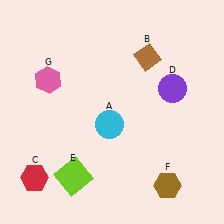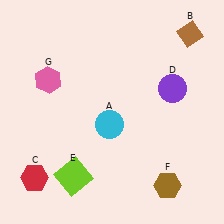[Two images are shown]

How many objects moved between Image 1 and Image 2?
1 object moved between the two images.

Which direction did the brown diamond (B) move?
The brown diamond (B) moved right.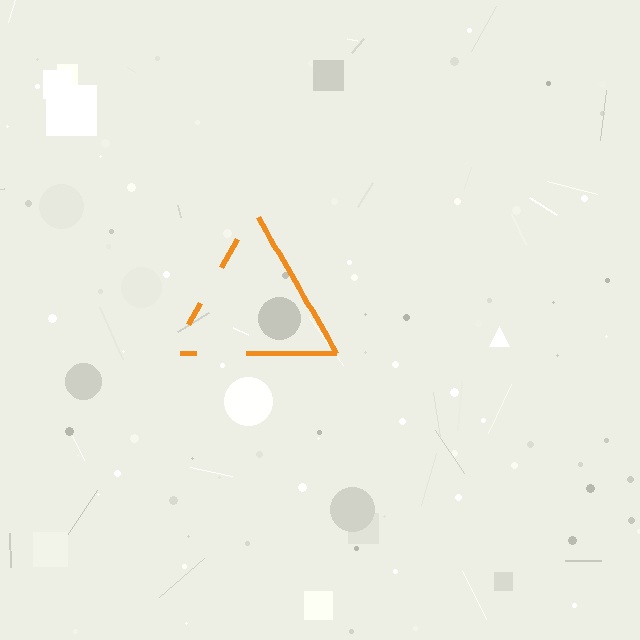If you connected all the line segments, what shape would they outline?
They would outline a triangle.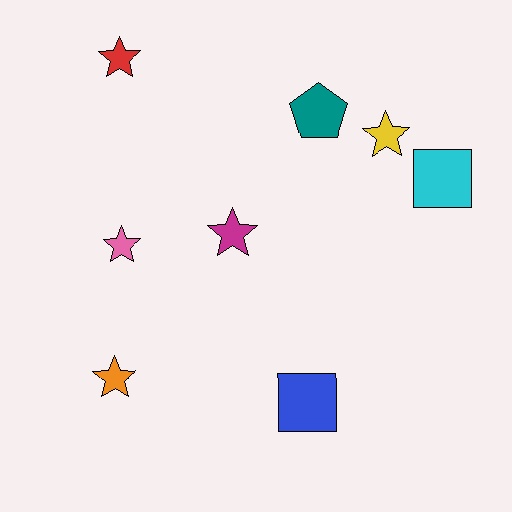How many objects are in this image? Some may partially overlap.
There are 8 objects.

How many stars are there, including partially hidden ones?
There are 5 stars.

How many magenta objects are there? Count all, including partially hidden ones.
There is 1 magenta object.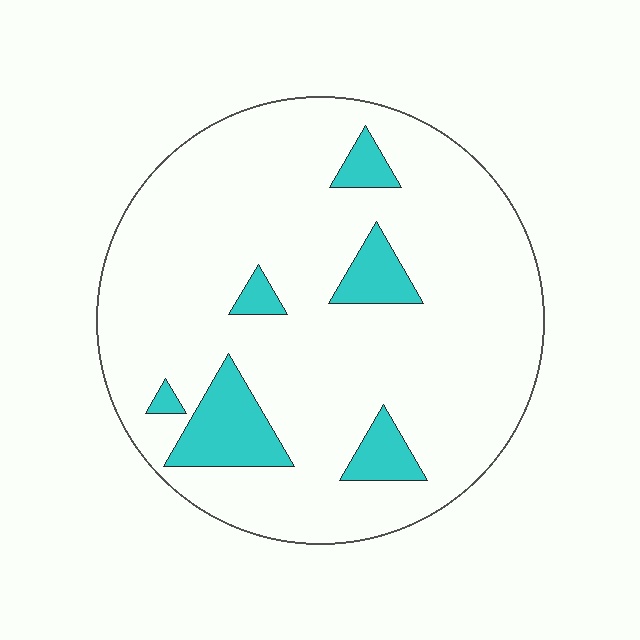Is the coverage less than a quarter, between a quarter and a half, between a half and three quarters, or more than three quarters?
Less than a quarter.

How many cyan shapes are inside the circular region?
6.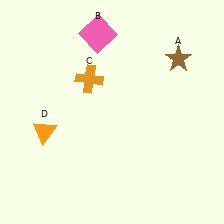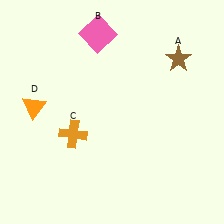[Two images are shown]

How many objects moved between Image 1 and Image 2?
2 objects moved between the two images.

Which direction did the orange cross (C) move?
The orange cross (C) moved down.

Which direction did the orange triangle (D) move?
The orange triangle (D) moved up.